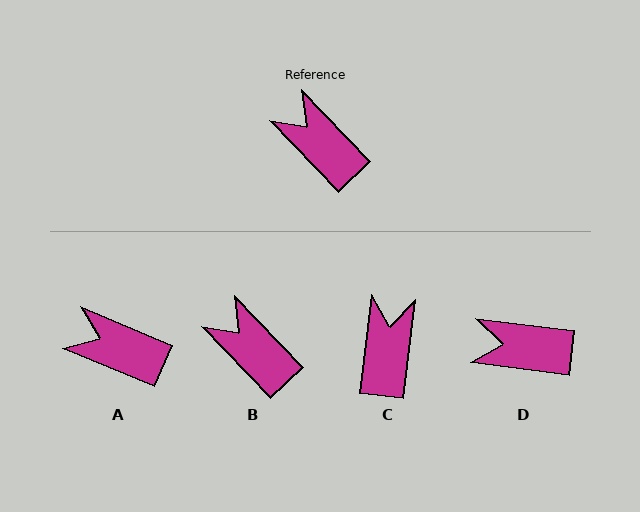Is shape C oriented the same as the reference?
No, it is off by about 50 degrees.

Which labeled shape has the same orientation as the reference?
B.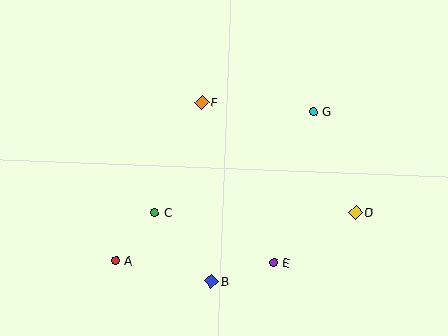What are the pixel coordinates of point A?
Point A is at (115, 261).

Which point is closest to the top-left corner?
Point F is closest to the top-left corner.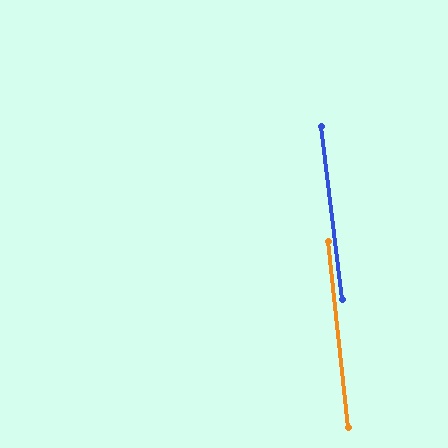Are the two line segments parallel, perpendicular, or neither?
Parallel — their directions differ by only 1.0°.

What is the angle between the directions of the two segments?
Approximately 1 degree.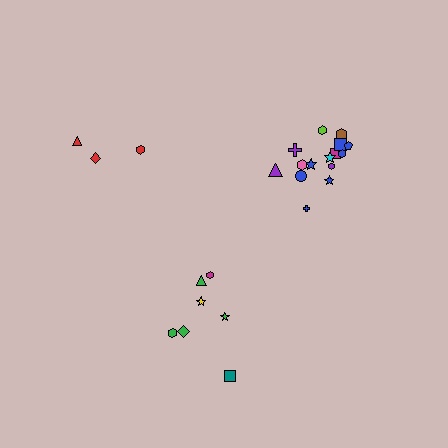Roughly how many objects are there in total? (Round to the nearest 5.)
Roughly 25 objects in total.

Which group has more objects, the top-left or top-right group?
The top-right group.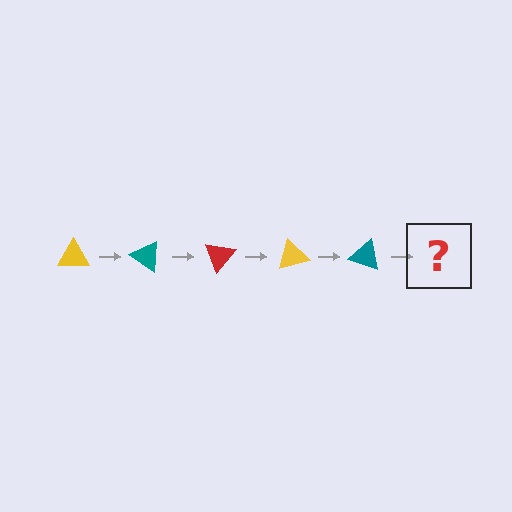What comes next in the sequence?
The next element should be a red triangle, rotated 175 degrees from the start.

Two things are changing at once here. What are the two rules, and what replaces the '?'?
The two rules are that it rotates 35 degrees each step and the color cycles through yellow, teal, and red. The '?' should be a red triangle, rotated 175 degrees from the start.